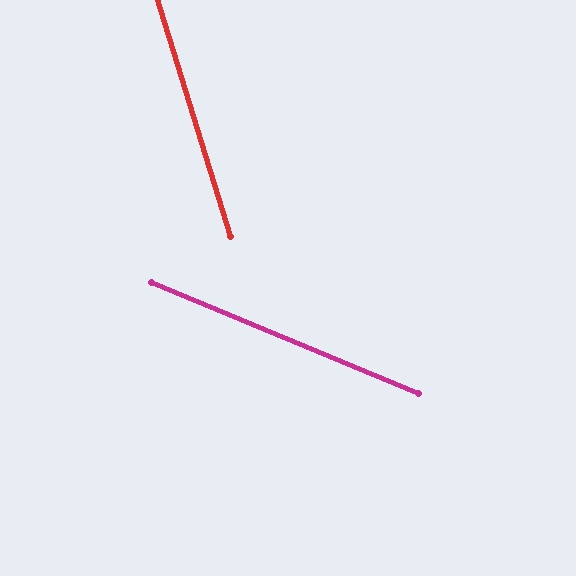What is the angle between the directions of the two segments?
Approximately 51 degrees.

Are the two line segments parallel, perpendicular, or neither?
Neither parallel nor perpendicular — they differ by about 51°.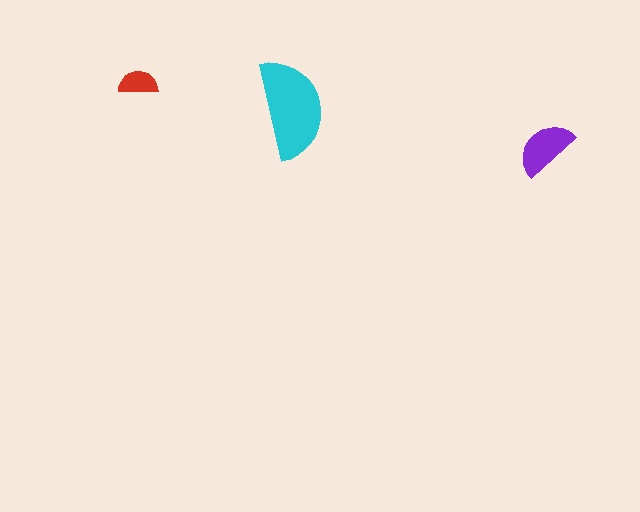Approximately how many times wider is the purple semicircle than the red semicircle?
About 1.5 times wider.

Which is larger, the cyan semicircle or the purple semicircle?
The cyan one.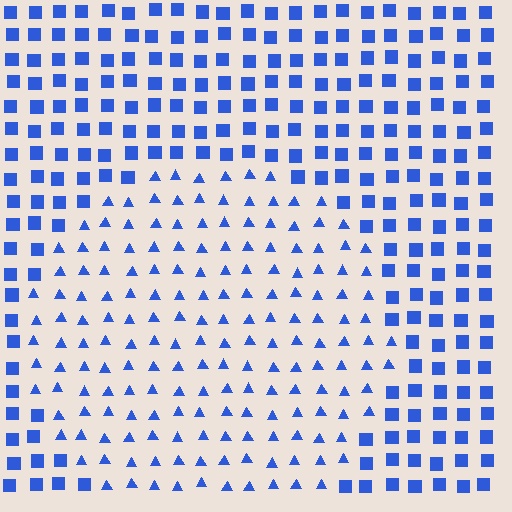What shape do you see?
I see a circle.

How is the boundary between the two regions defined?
The boundary is defined by a change in element shape: triangles inside vs. squares outside. All elements share the same color and spacing.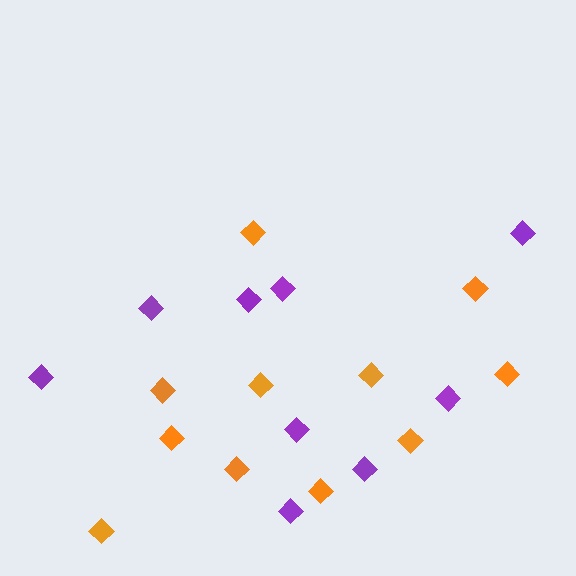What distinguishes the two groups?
There are 2 groups: one group of purple diamonds (9) and one group of orange diamonds (11).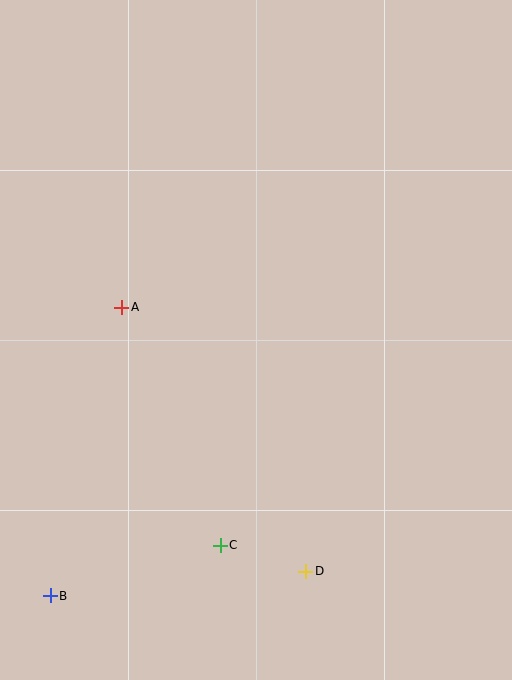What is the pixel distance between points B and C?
The distance between B and C is 177 pixels.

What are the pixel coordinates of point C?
Point C is at (220, 545).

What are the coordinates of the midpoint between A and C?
The midpoint between A and C is at (171, 426).